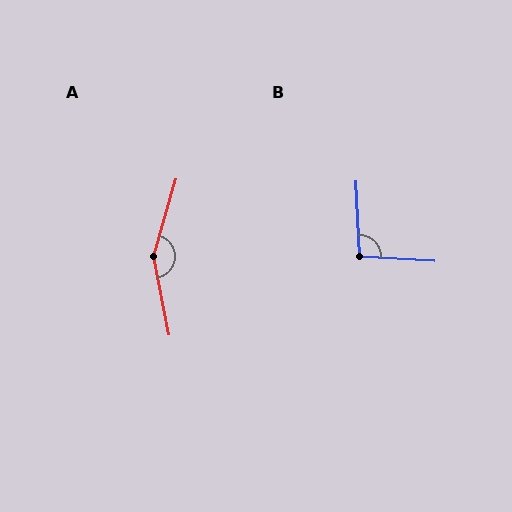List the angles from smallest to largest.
B (96°), A (153°).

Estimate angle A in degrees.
Approximately 153 degrees.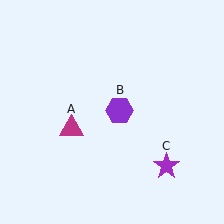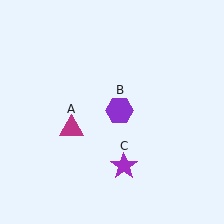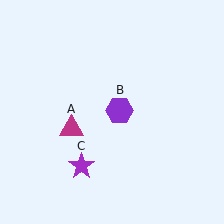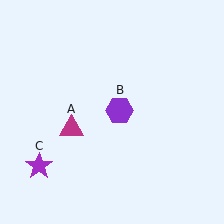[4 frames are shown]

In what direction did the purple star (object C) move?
The purple star (object C) moved left.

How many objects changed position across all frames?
1 object changed position: purple star (object C).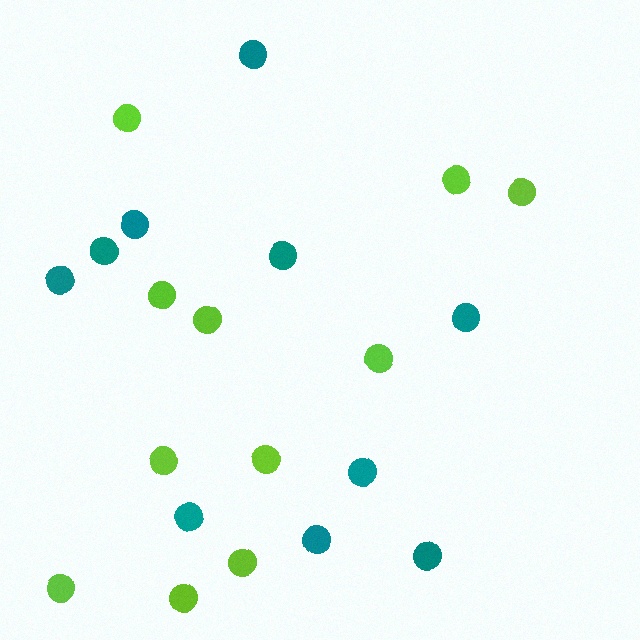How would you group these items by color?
There are 2 groups: one group of lime circles (11) and one group of teal circles (10).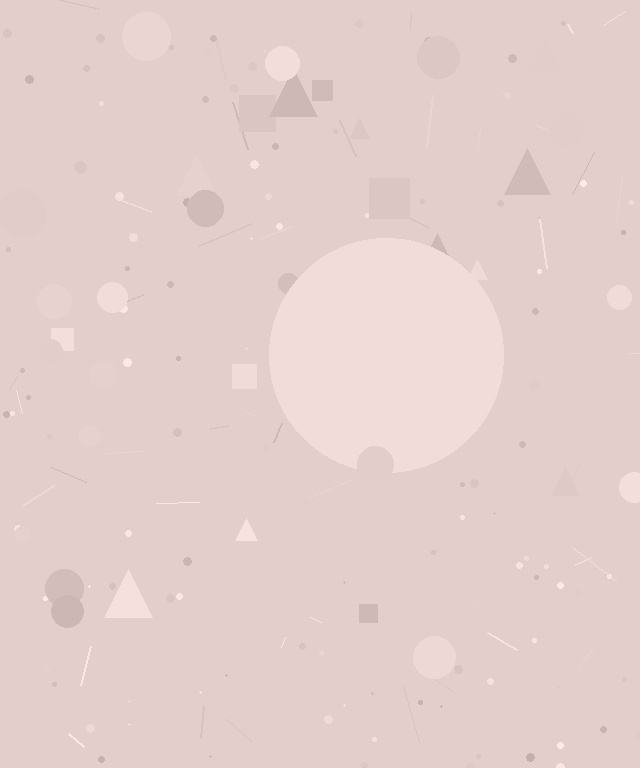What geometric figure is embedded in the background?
A circle is embedded in the background.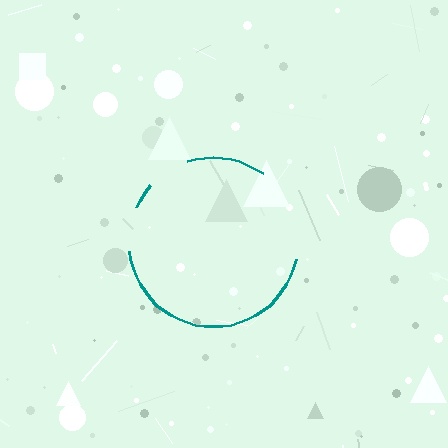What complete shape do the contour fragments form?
The contour fragments form a circle.